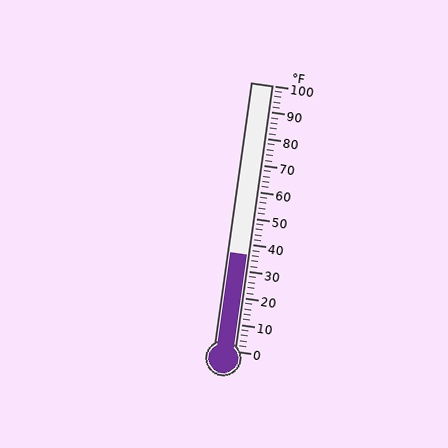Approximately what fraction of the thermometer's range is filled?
The thermometer is filled to approximately 35% of its range.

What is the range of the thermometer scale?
The thermometer scale ranges from 0°F to 100°F.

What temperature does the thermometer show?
The thermometer shows approximately 36°F.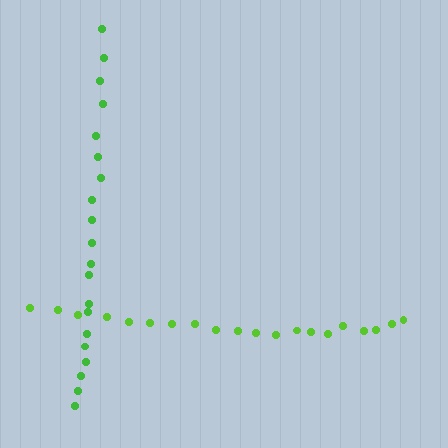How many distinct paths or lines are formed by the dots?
There are 2 distinct paths.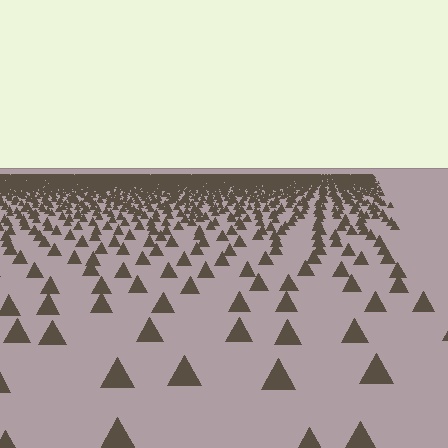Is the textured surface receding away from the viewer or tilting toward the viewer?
The surface is receding away from the viewer. Texture elements get smaller and denser toward the top.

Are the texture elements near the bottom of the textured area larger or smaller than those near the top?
Larger. Near the bottom, elements are closer to the viewer and appear at a bigger on-screen size.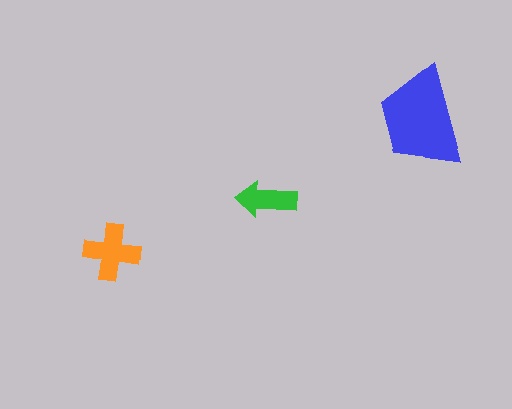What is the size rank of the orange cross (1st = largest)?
2nd.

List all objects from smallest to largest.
The green arrow, the orange cross, the blue trapezoid.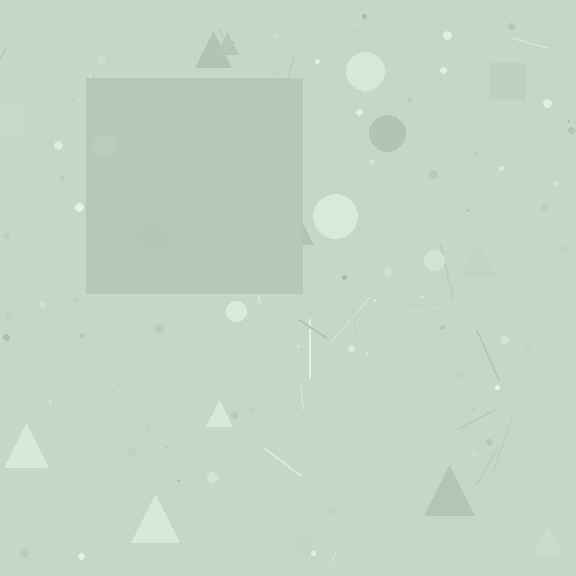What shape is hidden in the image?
A square is hidden in the image.